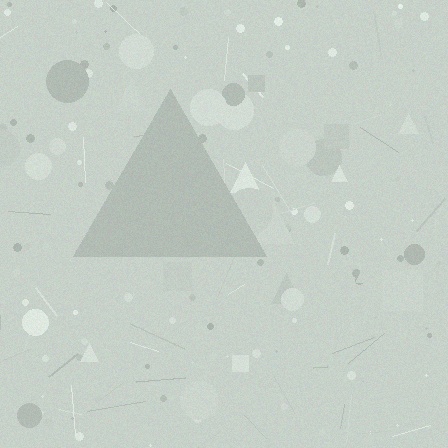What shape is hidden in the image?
A triangle is hidden in the image.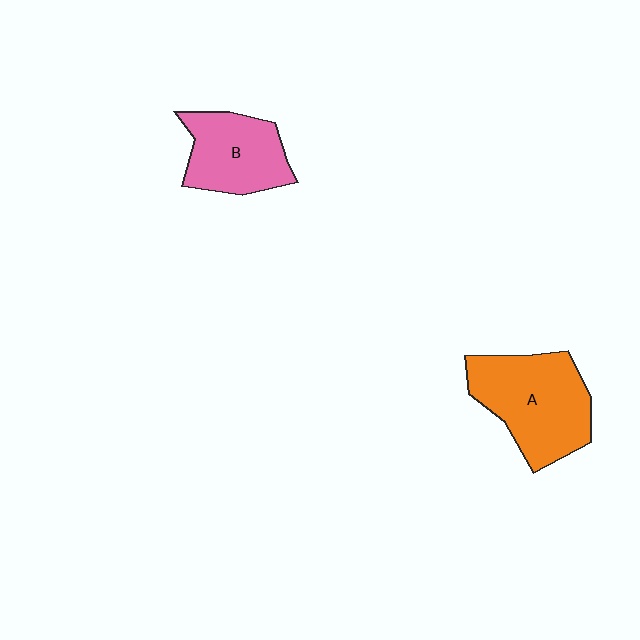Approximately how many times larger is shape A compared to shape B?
Approximately 1.4 times.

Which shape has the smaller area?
Shape B (pink).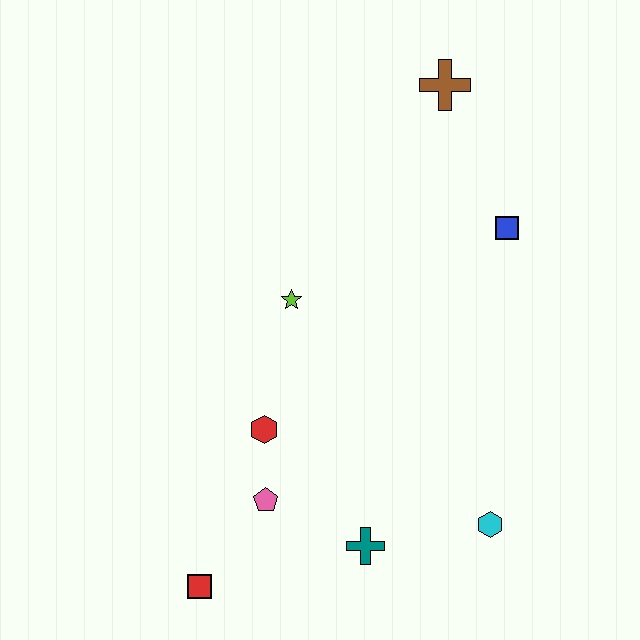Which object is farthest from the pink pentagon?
The brown cross is farthest from the pink pentagon.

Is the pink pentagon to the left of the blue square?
Yes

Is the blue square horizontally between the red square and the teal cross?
No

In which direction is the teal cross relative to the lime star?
The teal cross is below the lime star.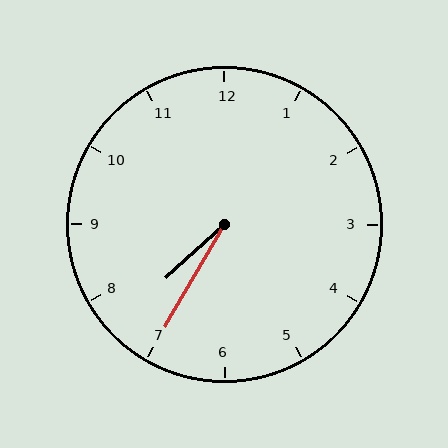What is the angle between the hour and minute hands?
Approximately 18 degrees.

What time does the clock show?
7:35.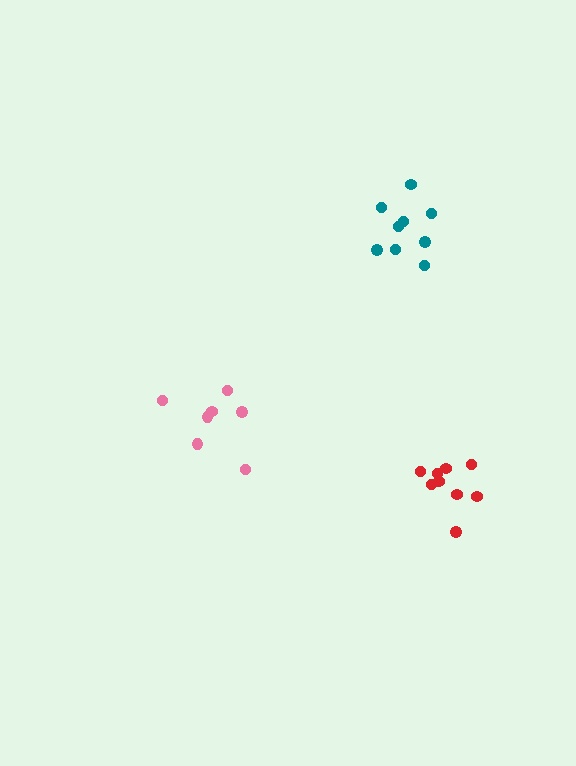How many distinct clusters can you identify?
There are 3 distinct clusters.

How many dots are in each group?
Group 1: 9 dots, Group 2: 9 dots, Group 3: 7 dots (25 total).